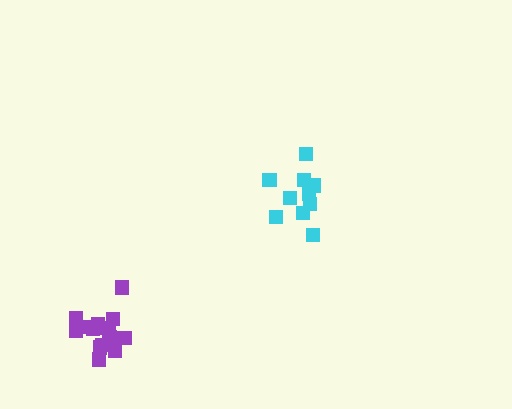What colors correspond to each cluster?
The clusters are colored: cyan, purple.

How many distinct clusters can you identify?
There are 2 distinct clusters.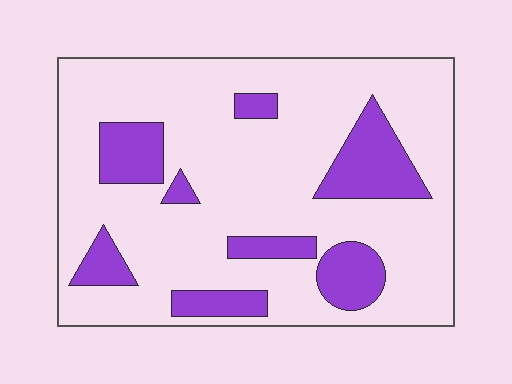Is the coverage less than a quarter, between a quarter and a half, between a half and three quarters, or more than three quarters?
Less than a quarter.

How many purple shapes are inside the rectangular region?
8.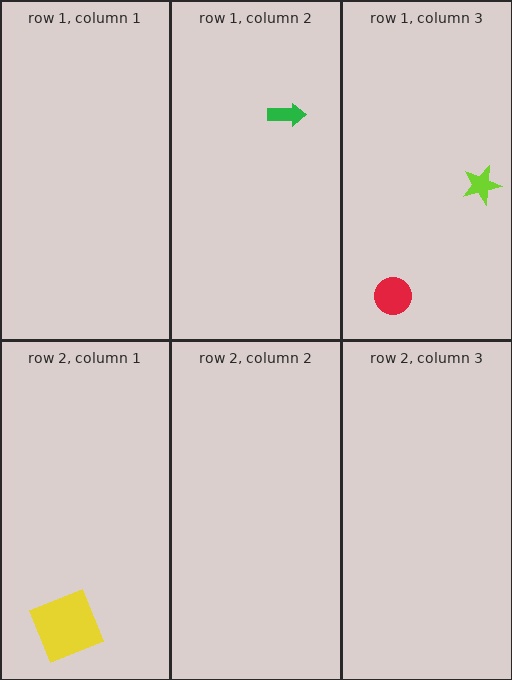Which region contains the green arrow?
The row 1, column 2 region.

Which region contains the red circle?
The row 1, column 3 region.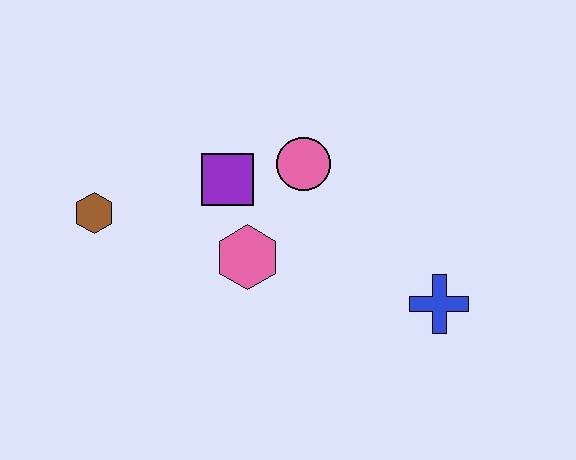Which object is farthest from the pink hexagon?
The blue cross is farthest from the pink hexagon.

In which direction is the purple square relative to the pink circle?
The purple square is to the left of the pink circle.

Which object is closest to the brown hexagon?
The purple square is closest to the brown hexagon.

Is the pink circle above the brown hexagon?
Yes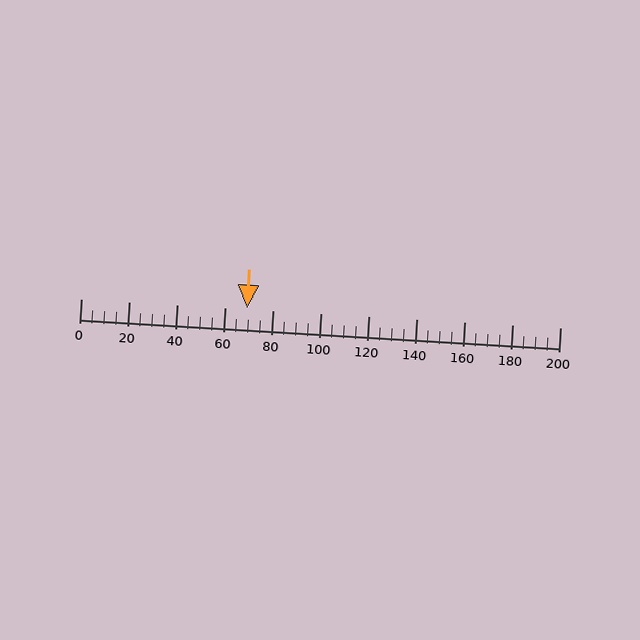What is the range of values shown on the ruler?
The ruler shows values from 0 to 200.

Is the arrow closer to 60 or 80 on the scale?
The arrow is closer to 60.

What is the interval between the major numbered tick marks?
The major tick marks are spaced 20 units apart.